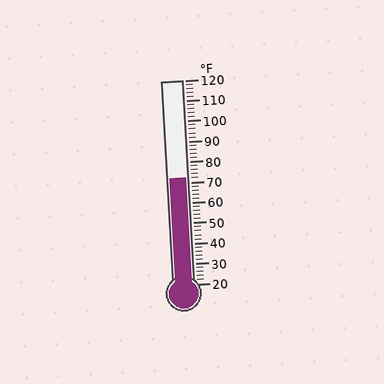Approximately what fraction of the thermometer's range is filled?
The thermometer is filled to approximately 50% of its range.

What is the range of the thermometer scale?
The thermometer scale ranges from 20°F to 120°F.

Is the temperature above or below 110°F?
The temperature is below 110°F.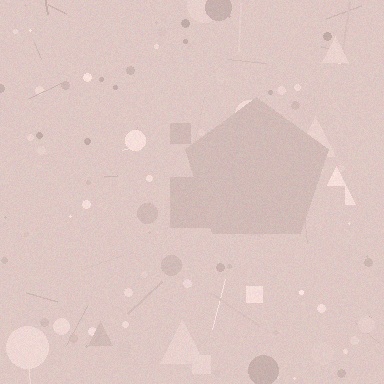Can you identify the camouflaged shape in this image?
The camouflaged shape is a pentagon.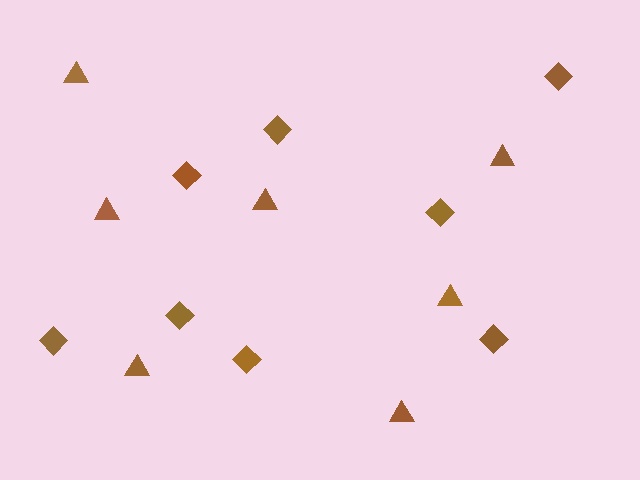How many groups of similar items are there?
There are 2 groups: one group of triangles (7) and one group of diamonds (8).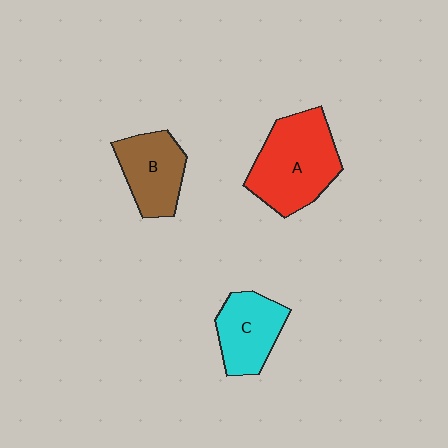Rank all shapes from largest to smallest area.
From largest to smallest: A (red), B (brown), C (cyan).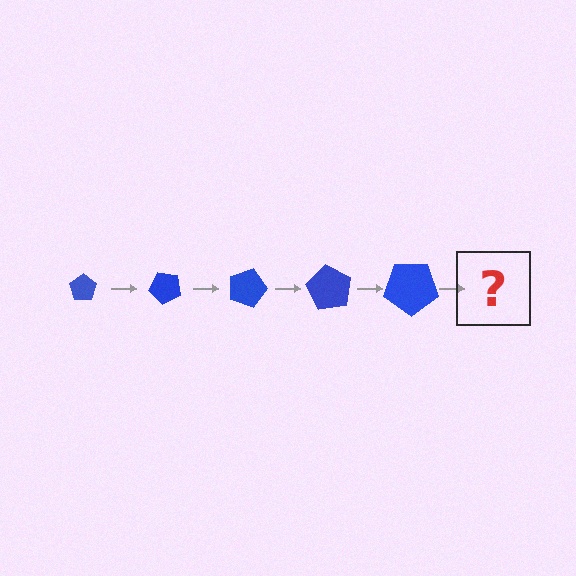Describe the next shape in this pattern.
It should be a pentagon, larger than the previous one and rotated 225 degrees from the start.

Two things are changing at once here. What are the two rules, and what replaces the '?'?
The two rules are that the pentagon grows larger each step and it rotates 45 degrees each step. The '?' should be a pentagon, larger than the previous one and rotated 225 degrees from the start.